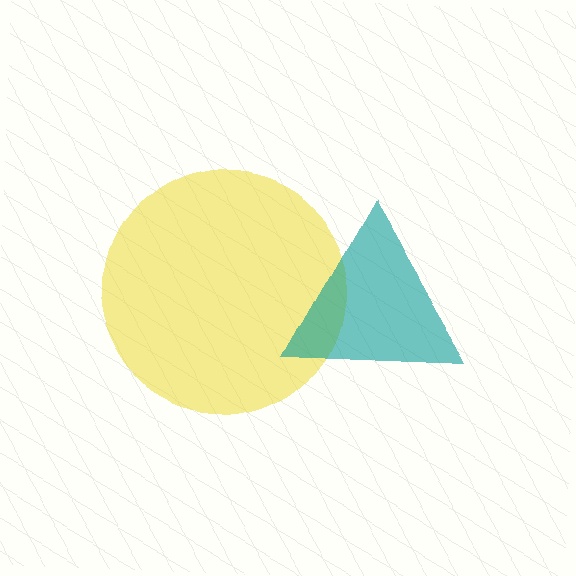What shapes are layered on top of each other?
The layered shapes are: a yellow circle, a teal triangle.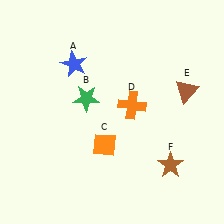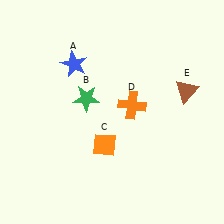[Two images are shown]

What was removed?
The brown star (F) was removed in Image 2.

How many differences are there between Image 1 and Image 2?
There is 1 difference between the two images.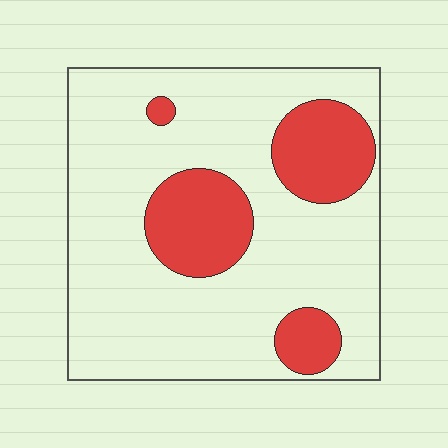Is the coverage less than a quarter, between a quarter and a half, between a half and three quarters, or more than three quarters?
Less than a quarter.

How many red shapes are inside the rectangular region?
4.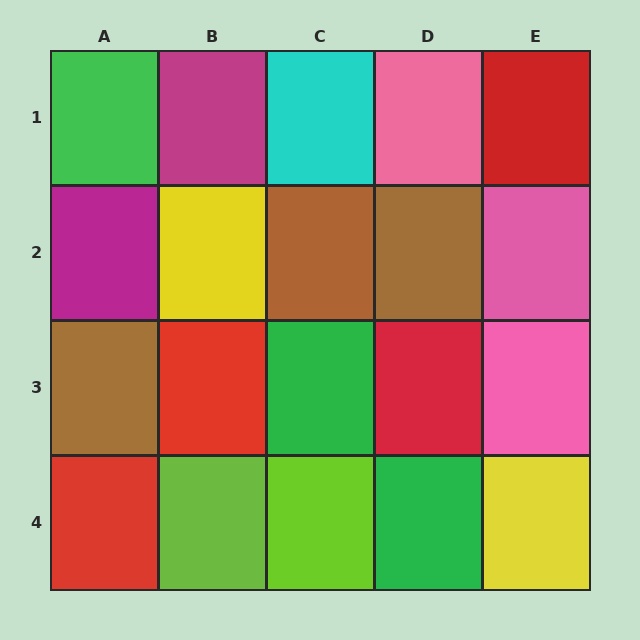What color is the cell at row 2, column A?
Magenta.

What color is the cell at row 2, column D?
Brown.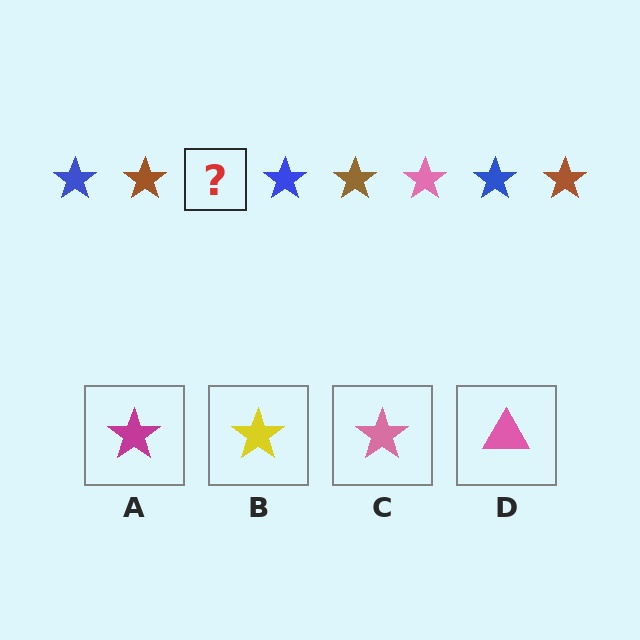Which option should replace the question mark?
Option C.